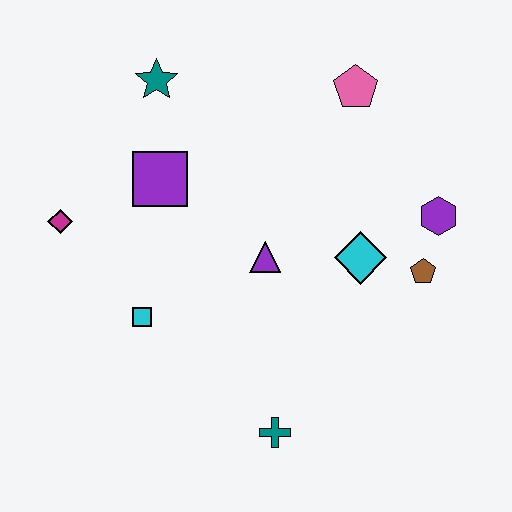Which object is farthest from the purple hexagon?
The magenta diamond is farthest from the purple hexagon.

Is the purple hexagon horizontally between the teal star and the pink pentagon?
No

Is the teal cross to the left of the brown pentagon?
Yes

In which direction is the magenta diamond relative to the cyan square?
The magenta diamond is above the cyan square.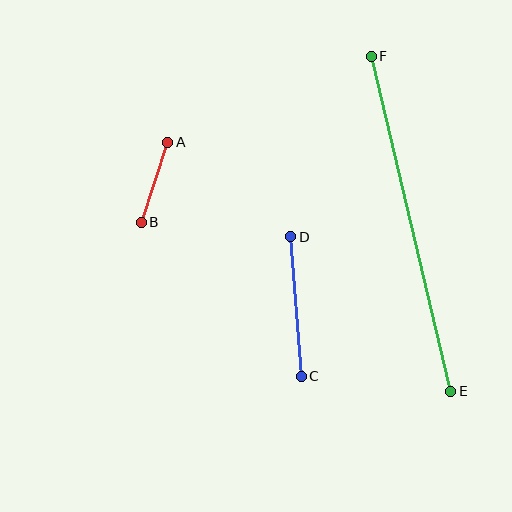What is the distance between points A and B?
The distance is approximately 84 pixels.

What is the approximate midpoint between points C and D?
The midpoint is at approximately (296, 306) pixels.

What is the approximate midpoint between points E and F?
The midpoint is at approximately (411, 224) pixels.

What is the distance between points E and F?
The distance is approximately 344 pixels.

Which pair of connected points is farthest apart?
Points E and F are farthest apart.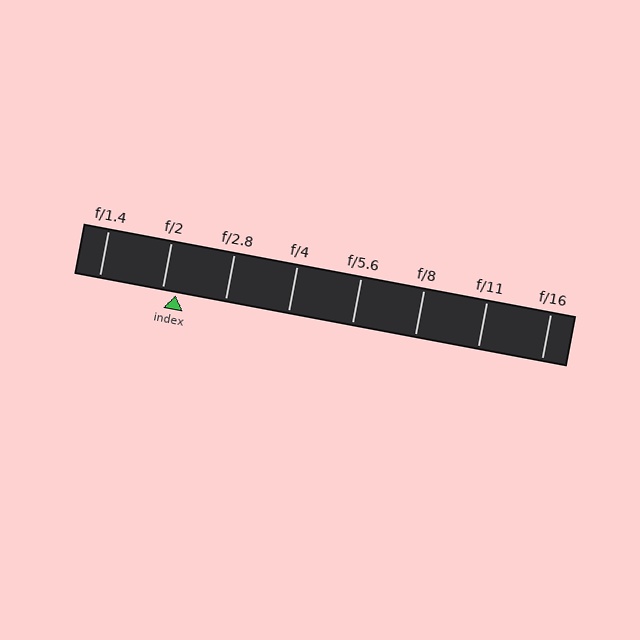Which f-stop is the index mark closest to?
The index mark is closest to f/2.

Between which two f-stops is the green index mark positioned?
The index mark is between f/2 and f/2.8.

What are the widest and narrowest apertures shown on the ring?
The widest aperture shown is f/1.4 and the narrowest is f/16.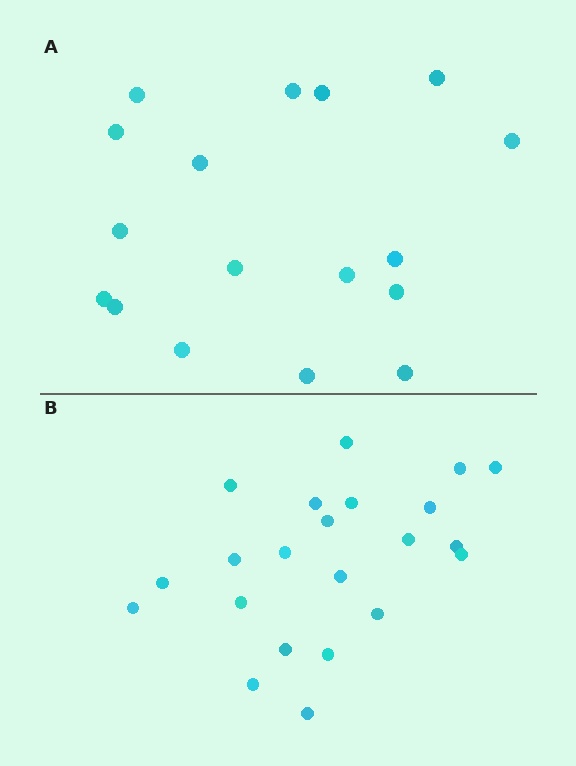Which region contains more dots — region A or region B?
Region B (the bottom region) has more dots.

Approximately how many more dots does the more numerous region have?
Region B has about 5 more dots than region A.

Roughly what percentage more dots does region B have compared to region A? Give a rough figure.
About 30% more.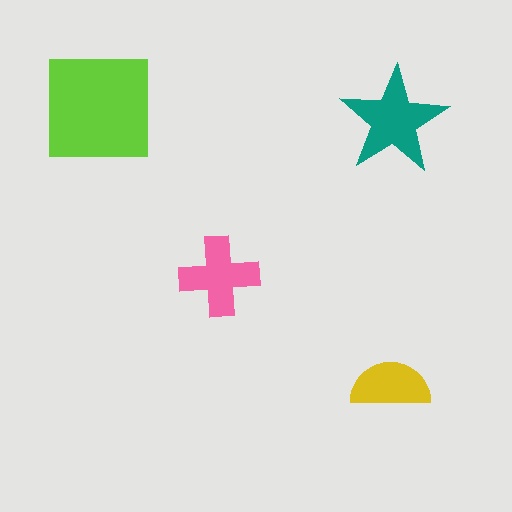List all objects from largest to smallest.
The lime square, the teal star, the pink cross, the yellow semicircle.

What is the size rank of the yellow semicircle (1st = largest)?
4th.